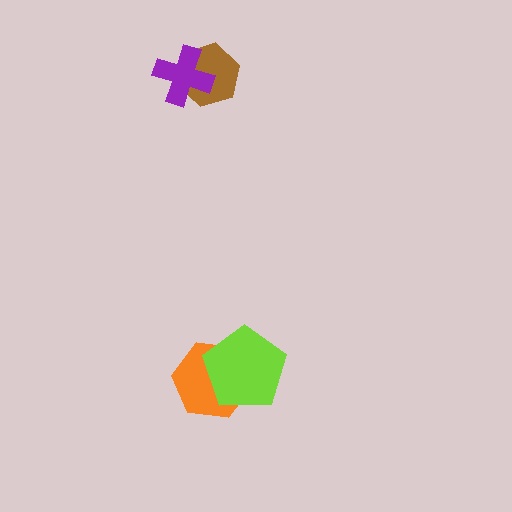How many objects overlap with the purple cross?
1 object overlaps with the purple cross.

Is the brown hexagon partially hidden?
Yes, it is partially covered by another shape.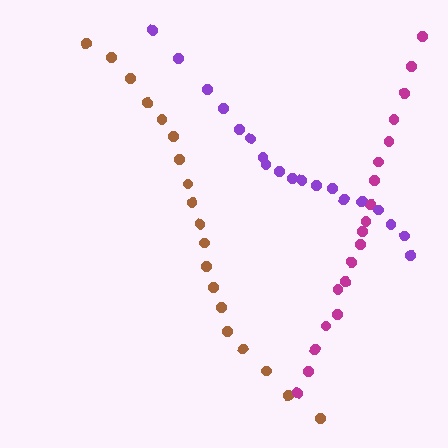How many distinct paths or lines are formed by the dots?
There are 3 distinct paths.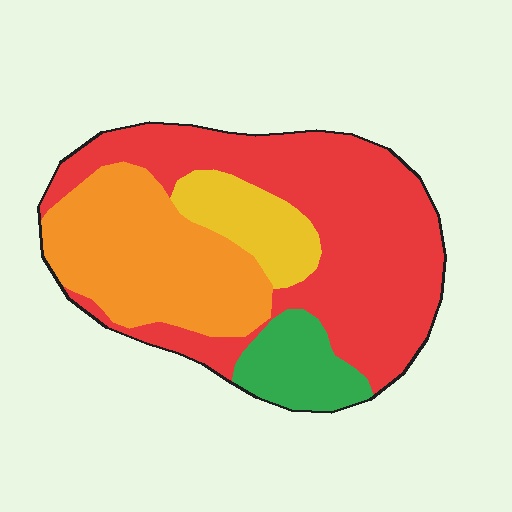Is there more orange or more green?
Orange.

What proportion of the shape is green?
Green takes up less than a quarter of the shape.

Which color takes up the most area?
Red, at roughly 50%.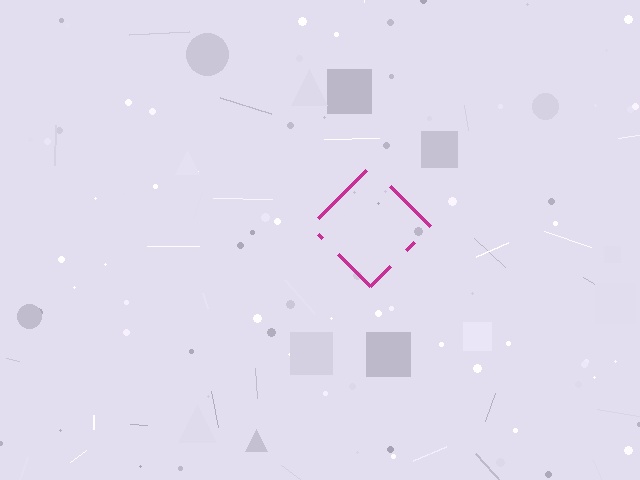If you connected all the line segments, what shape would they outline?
They would outline a diamond.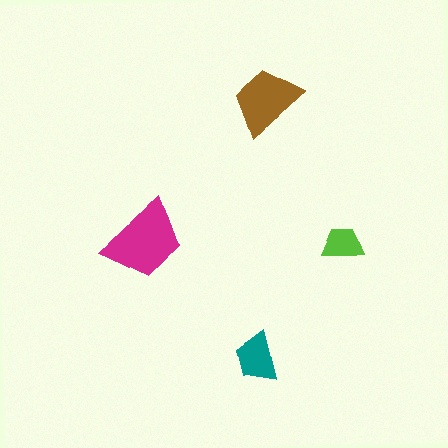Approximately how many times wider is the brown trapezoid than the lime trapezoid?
About 1.5 times wider.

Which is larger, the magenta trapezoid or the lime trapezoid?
The magenta one.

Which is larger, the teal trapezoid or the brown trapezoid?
The brown one.